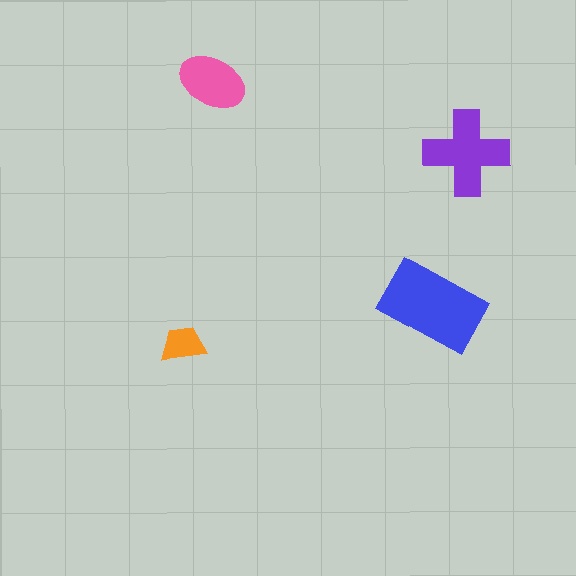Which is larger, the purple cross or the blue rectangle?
The blue rectangle.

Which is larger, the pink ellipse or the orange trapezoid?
The pink ellipse.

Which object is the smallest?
The orange trapezoid.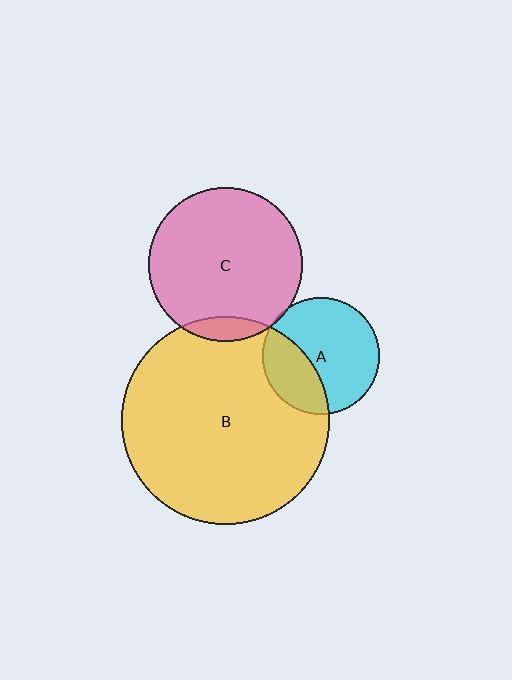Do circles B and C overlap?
Yes.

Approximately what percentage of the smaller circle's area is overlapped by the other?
Approximately 10%.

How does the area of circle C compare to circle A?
Approximately 1.8 times.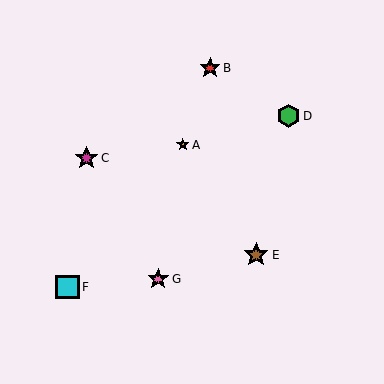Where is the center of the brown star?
The center of the brown star is at (256, 255).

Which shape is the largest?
The brown star (labeled E) is the largest.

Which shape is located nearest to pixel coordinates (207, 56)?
The red star (labeled B) at (210, 68) is nearest to that location.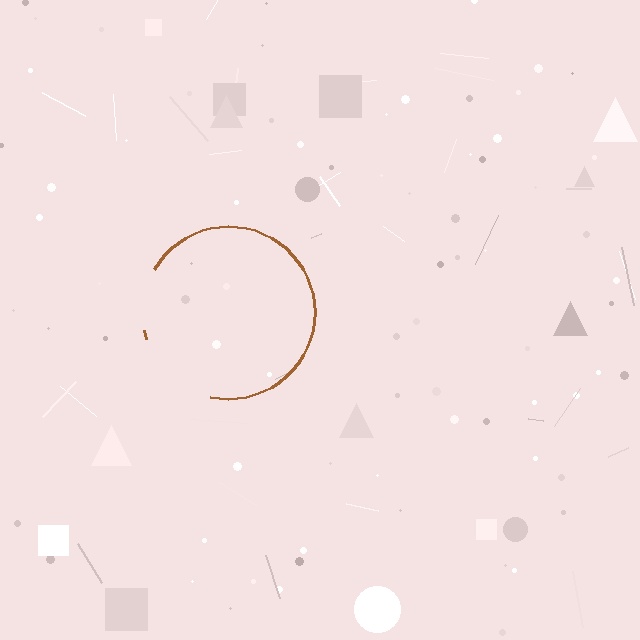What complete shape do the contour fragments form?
The contour fragments form a circle.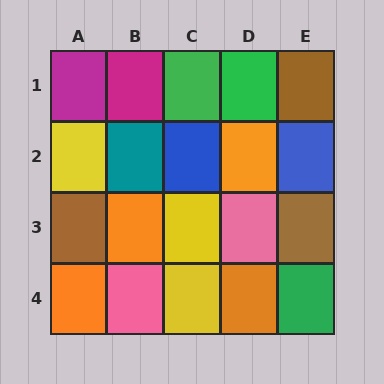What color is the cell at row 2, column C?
Blue.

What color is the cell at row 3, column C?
Yellow.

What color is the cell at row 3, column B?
Orange.